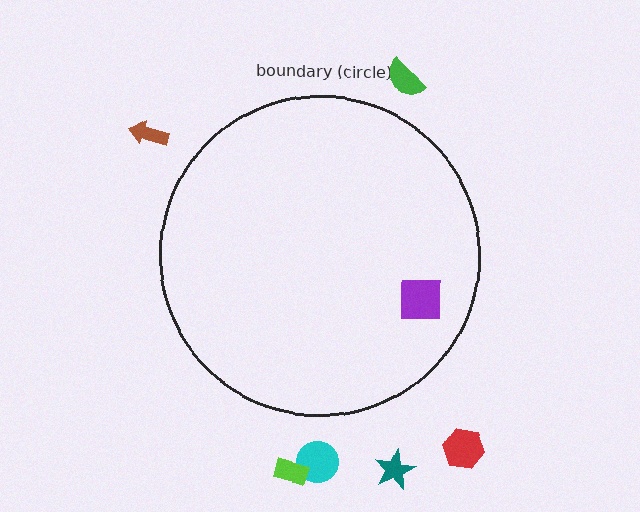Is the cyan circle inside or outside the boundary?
Outside.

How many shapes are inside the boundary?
1 inside, 6 outside.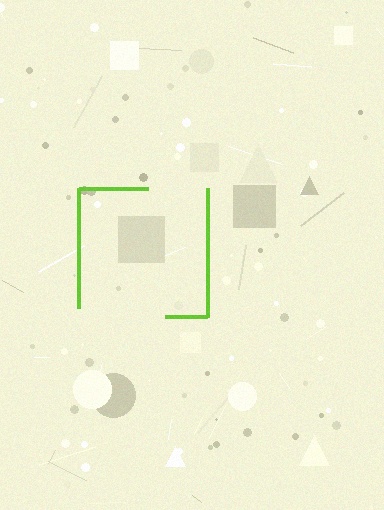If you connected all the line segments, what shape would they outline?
They would outline a square.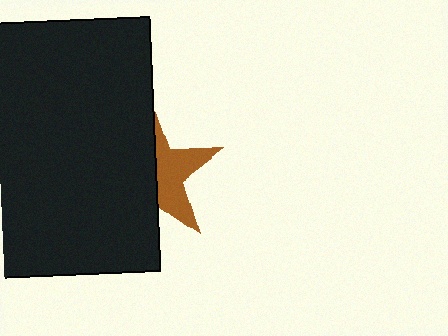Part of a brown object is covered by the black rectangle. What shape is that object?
It is a star.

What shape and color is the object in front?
The object in front is a black rectangle.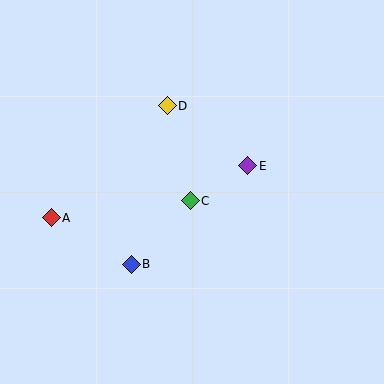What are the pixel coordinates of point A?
Point A is at (51, 218).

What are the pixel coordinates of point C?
Point C is at (190, 201).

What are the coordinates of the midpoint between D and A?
The midpoint between D and A is at (109, 162).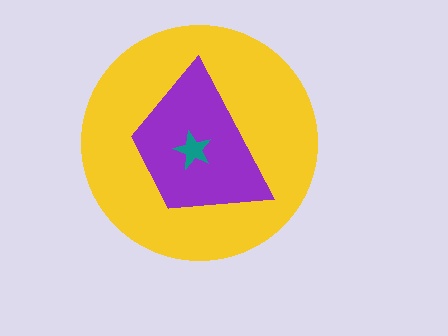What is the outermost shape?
The yellow circle.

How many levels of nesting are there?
3.